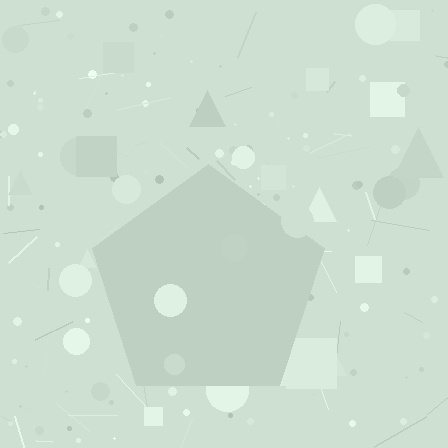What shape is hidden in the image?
A pentagon is hidden in the image.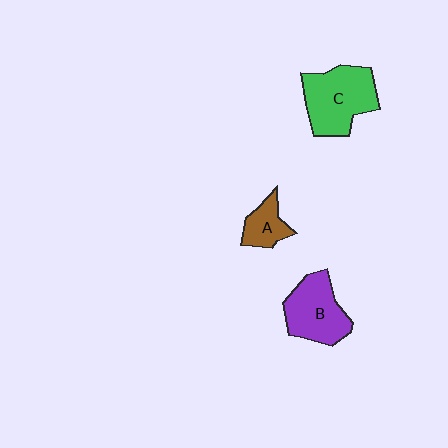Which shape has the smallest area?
Shape A (brown).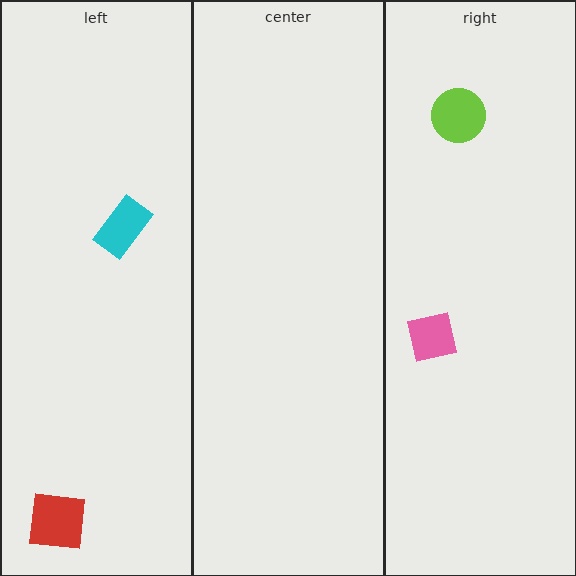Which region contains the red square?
The left region.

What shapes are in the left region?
The cyan rectangle, the red square.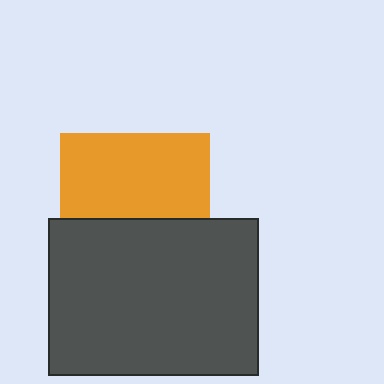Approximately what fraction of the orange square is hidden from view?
Roughly 43% of the orange square is hidden behind the dark gray rectangle.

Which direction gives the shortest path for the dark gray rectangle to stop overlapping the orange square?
Moving down gives the shortest separation.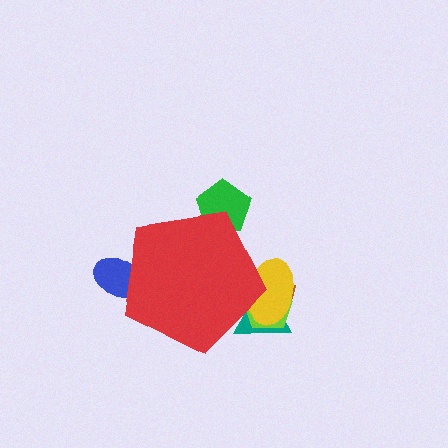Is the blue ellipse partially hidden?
Yes, the blue ellipse is partially hidden behind the red pentagon.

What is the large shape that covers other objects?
A red pentagon.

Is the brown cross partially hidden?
Yes, the brown cross is partially hidden behind the red pentagon.